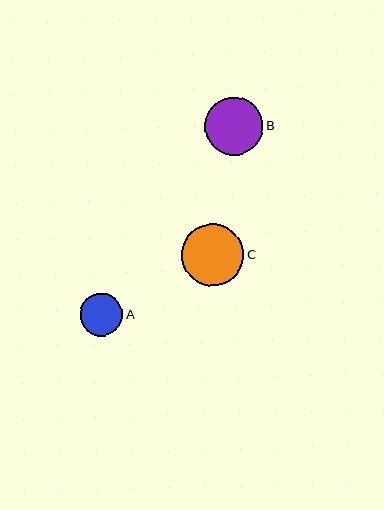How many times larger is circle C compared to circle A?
Circle C is approximately 1.5 times the size of circle A.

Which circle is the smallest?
Circle A is the smallest with a size of approximately 42 pixels.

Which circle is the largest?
Circle C is the largest with a size of approximately 62 pixels.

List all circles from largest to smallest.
From largest to smallest: C, B, A.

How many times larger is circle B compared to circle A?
Circle B is approximately 1.4 times the size of circle A.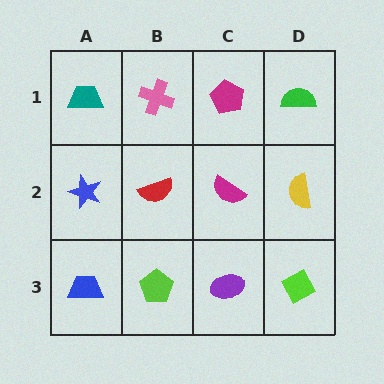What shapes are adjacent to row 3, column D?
A yellow semicircle (row 2, column D), a purple ellipse (row 3, column C).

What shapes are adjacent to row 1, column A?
A blue star (row 2, column A), a pink cross (row 1, column B).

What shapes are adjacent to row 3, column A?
A blue star (row 2, column A), a lime pentagon (row 3, column B).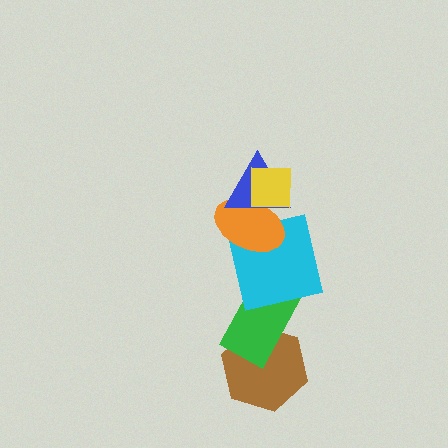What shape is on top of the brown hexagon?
The green rectangle is on top of the brown hexagon.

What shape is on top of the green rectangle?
The cyan square is on top of the green rectangle.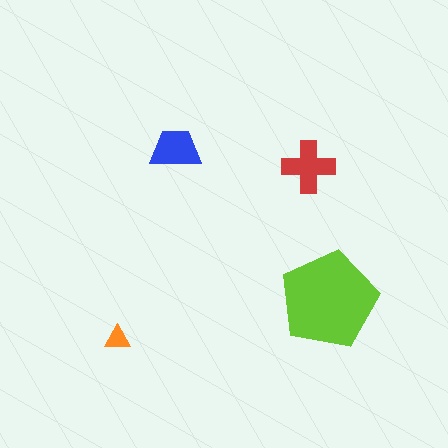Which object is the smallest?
The orange triangle.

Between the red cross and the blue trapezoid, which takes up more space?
The red cross.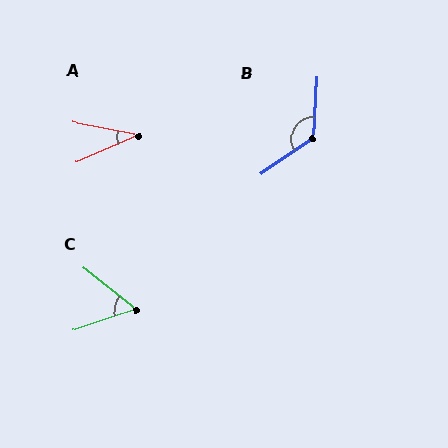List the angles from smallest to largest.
A (35°), C (57°), B (128°).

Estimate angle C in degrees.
Approximately 57 degrees.